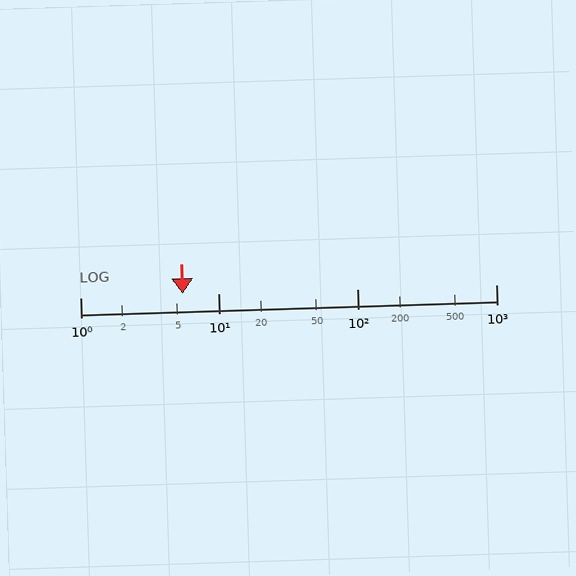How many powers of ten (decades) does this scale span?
The scale spans 3 decades, from 1 to 1000.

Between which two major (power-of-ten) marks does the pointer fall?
The pointer is between 1 and 10.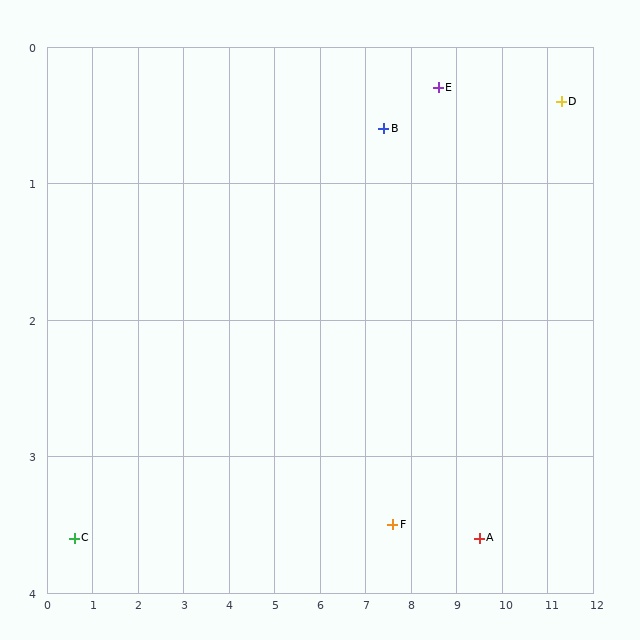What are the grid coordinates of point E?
Point E is at approximately (8.6, 0.3).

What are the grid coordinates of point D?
Point D is at approximately (11.3, 0.4).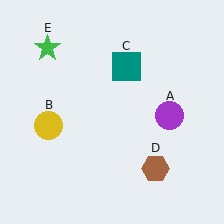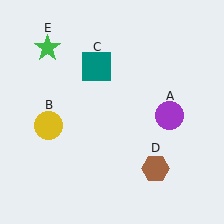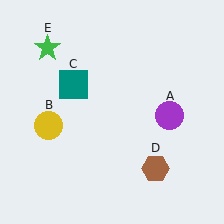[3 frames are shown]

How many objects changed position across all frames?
1 object changed position: teal square (object C).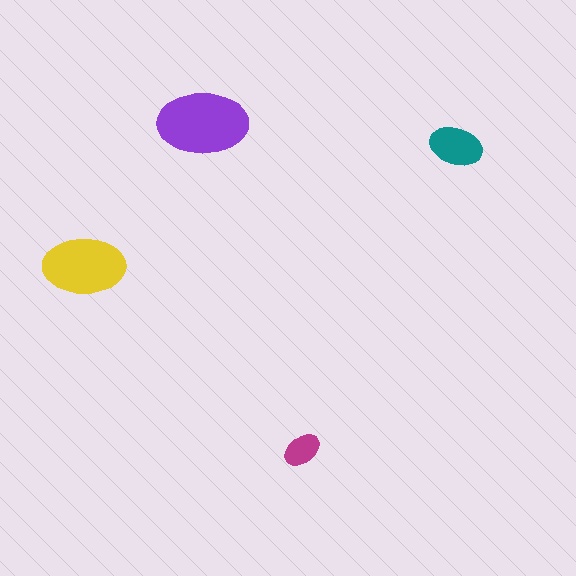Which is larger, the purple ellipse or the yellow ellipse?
The purple one.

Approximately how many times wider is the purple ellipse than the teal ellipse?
About 1.5 times wider.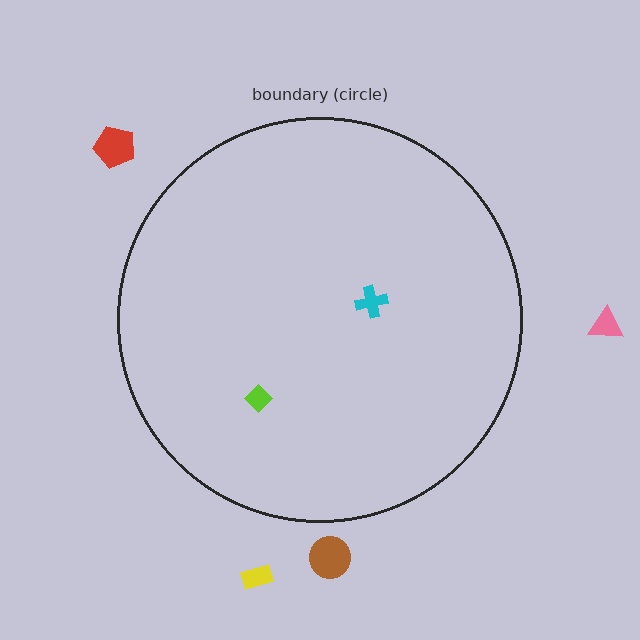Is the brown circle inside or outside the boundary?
Outside.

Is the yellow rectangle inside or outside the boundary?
Outside.